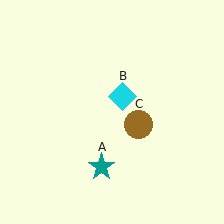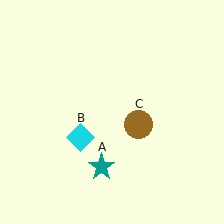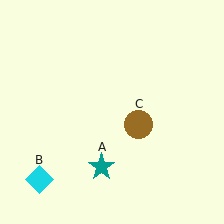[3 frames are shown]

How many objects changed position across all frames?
1 object changed position: cyan diamond (object B).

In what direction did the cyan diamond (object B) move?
The cyan diamond (object B) moved down and to the left.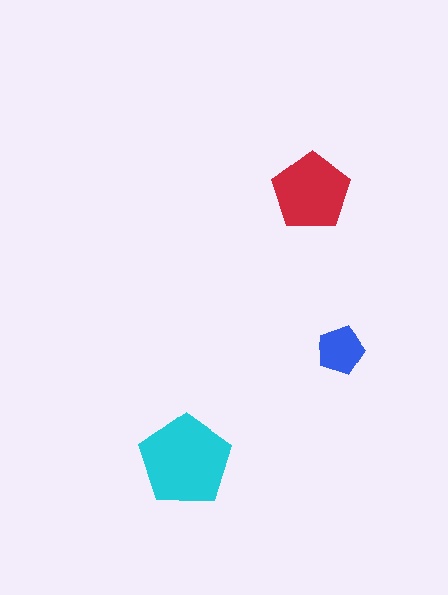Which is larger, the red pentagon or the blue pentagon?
The red one.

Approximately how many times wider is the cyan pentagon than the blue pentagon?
About 2 times wider.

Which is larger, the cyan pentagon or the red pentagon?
The cyan one.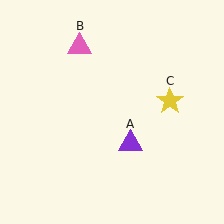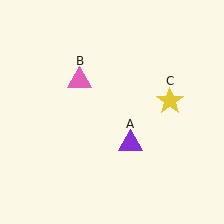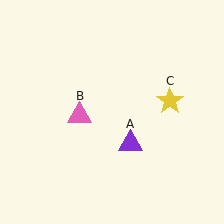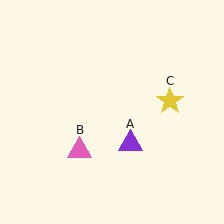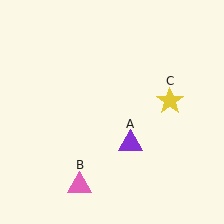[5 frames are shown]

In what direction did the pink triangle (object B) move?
The pink triangle (object B) moved down.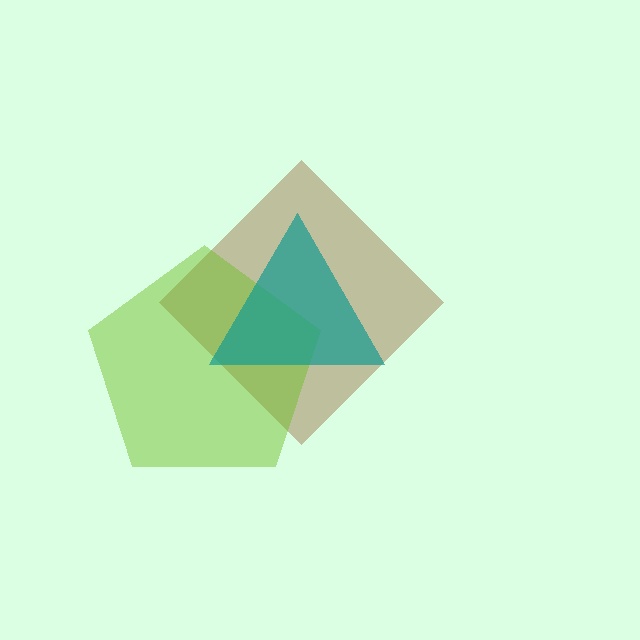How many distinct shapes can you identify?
There are 3 distinct shapes: a brown diamond, a lime pentagon, a teal triangle.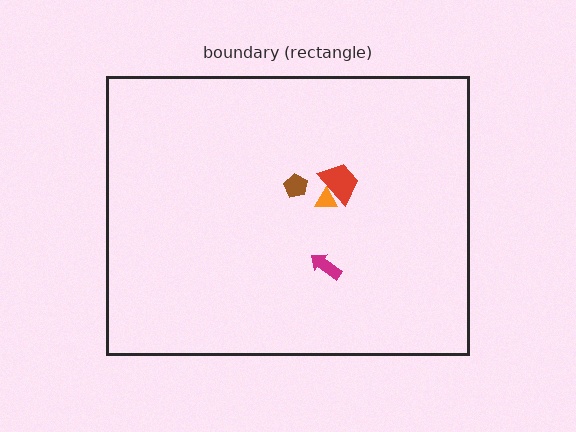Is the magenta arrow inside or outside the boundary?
Inside.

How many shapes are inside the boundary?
4 inside, 0 outside.